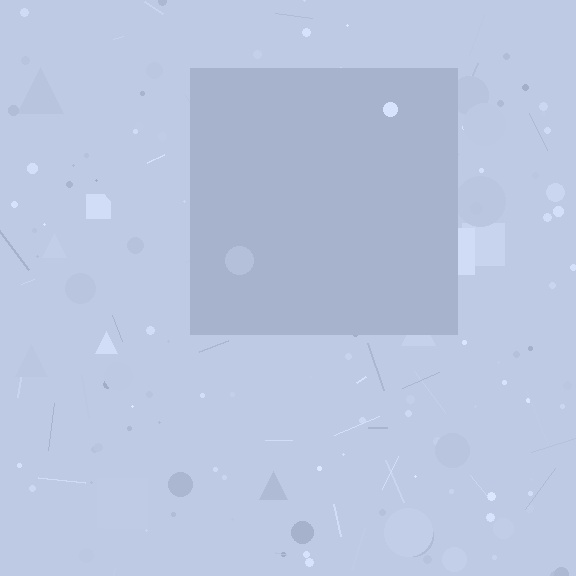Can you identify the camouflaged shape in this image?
The camouflaged shape is a square.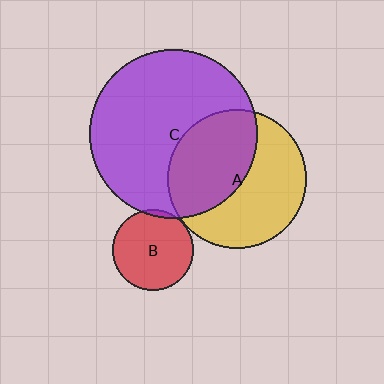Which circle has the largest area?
Circle C (purple).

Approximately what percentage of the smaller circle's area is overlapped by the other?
Approximately 5%.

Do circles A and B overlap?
Yes.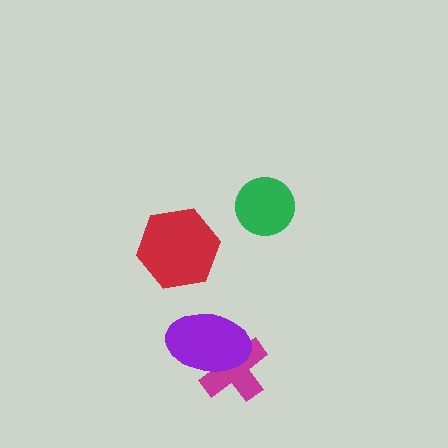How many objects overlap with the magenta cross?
1 object overlaps with the magenta cross.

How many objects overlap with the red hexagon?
0 objects overlap with the red hexagon.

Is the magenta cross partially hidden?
Yes, it is partially covered by another shape.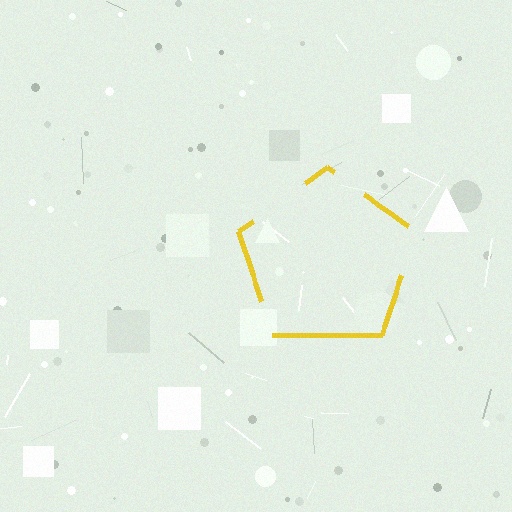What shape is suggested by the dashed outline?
The dashed outline suggests a pentagon.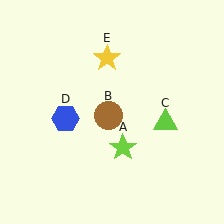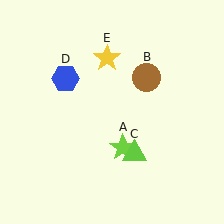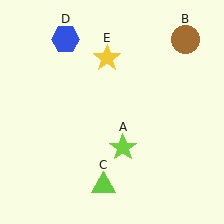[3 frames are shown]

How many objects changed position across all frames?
3 objects changed position: brown circle (object B), lime triangle (object C), blue hexagon (object D).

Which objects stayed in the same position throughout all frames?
Lime star (object A) and yellow star (object E) remained stationary.